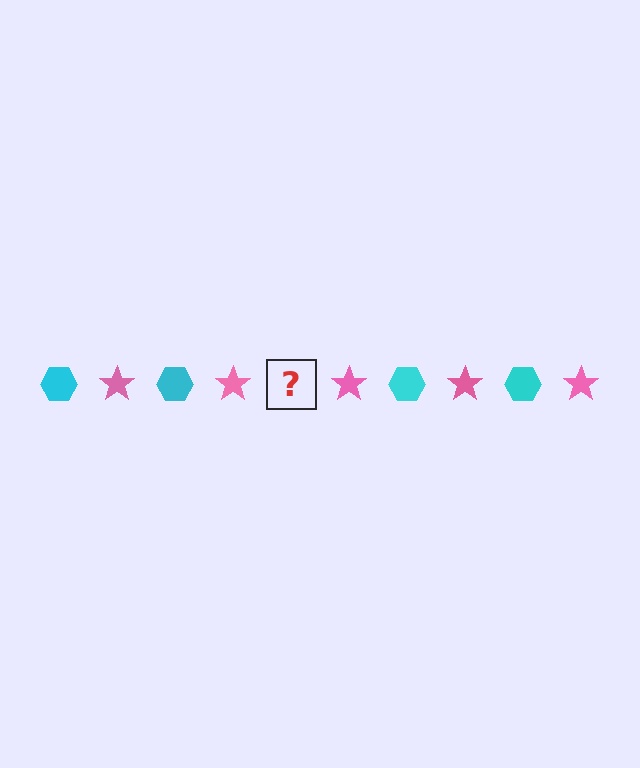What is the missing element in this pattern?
The missing element is a cyan hexagon.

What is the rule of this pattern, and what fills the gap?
The rule is that the pattern alternates between cyan hexagon and pink star. The gap should be filled with a cyan hexagon.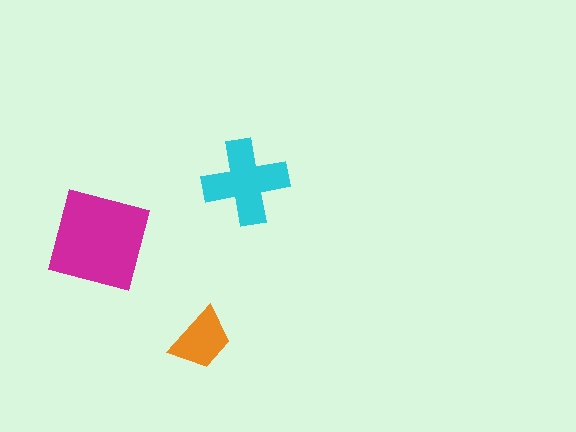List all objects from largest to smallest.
The magenta square, the cyan cross, the orange trapezoid.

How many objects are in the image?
There are 3 objects in the image.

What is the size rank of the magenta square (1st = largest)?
1st.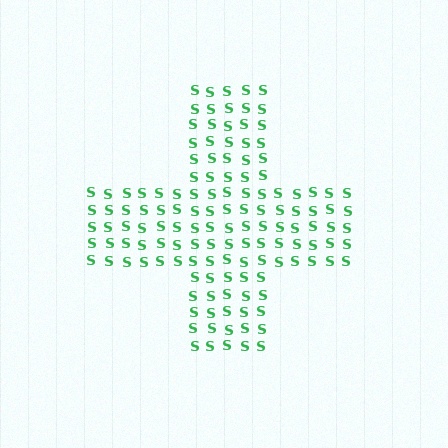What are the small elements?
The small elements are letter S's.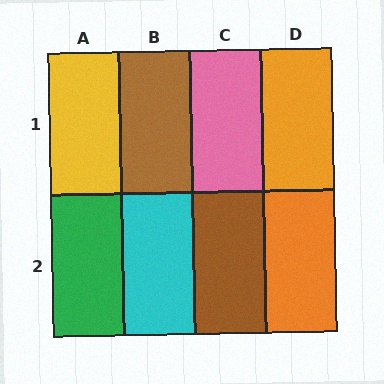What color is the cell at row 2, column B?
Cyan.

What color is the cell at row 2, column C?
Brown.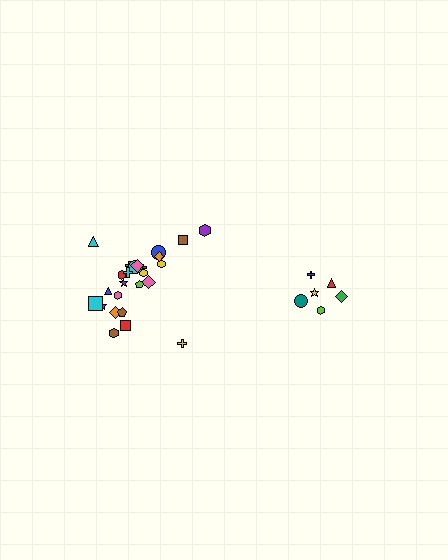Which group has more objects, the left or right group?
The left group.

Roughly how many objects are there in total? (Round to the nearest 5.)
Roughly 30 objects in total.